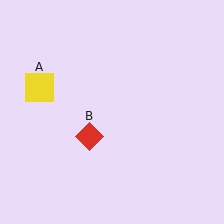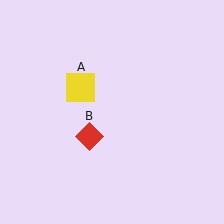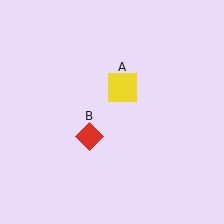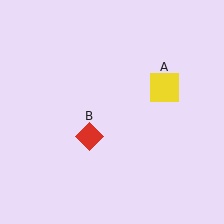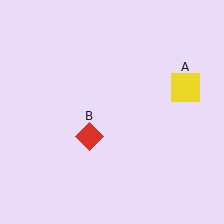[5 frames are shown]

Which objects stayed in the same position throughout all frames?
Red diamond (object B) remained stationary.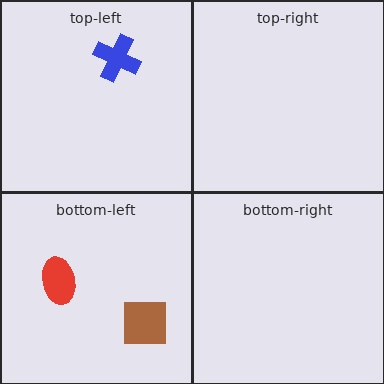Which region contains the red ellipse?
The bottom-left region.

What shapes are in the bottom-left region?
The red ellipse, the brown square.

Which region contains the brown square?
The bottom-left region.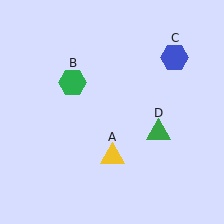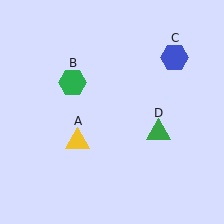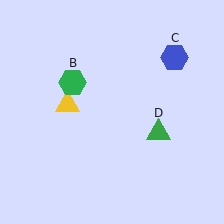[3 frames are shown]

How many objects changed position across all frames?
1 object changed position: yellow triangle (object A).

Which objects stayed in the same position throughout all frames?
Green hexagon (object B) and blue hexagon (object C) and green triangle (object D) remained stationary.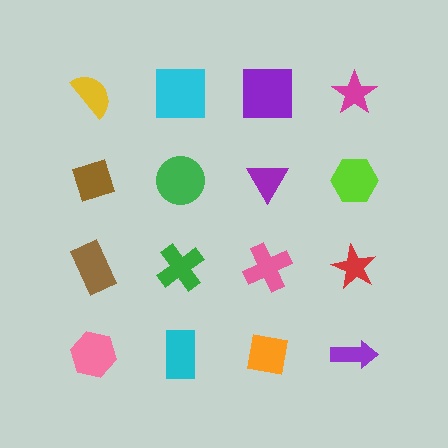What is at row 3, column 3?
A pink cross.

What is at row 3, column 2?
A green cross.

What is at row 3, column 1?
A brown rectangle.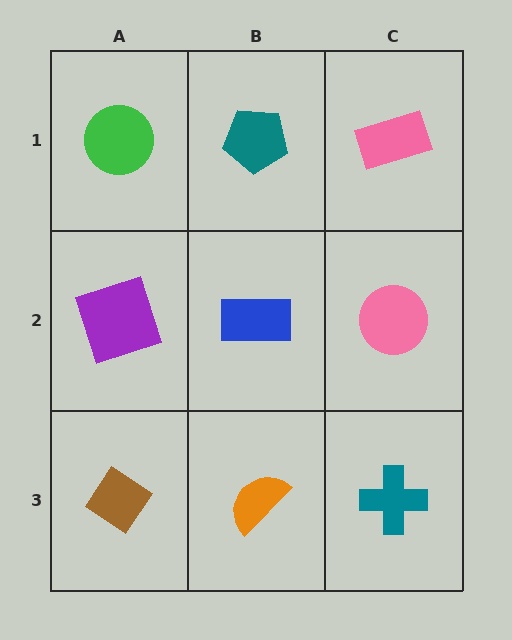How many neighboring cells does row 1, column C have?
2.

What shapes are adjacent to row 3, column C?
A pink circle (row 2, column C), an orange semicircle (row 3, column B).